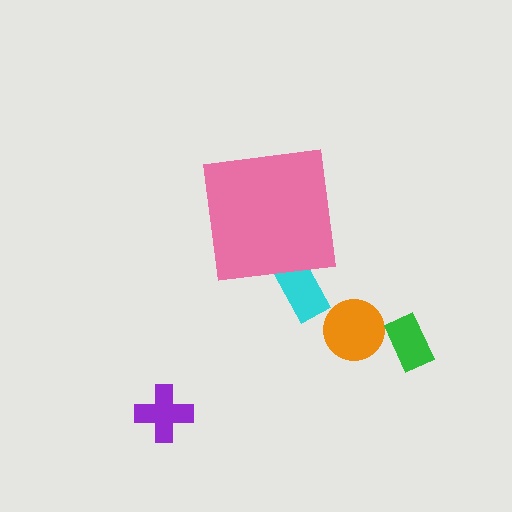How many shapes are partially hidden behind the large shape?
1 shape is partially hidden.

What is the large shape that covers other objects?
A pink square.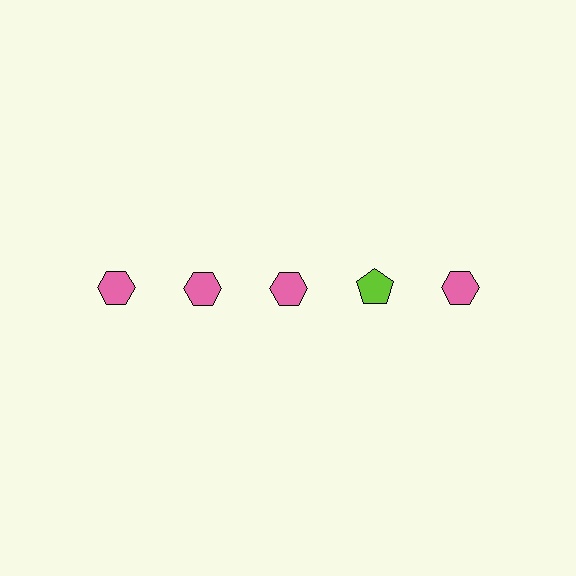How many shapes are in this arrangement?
There are 5 shapes arranged in a grid pattern.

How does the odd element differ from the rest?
It differs in both color (lime instead of pink) and shape (pentagon instead of hexagon).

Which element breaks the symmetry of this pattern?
The lime pentagon in the top row, second from right column breaks the symmetry. All other shapes are pink hexagons.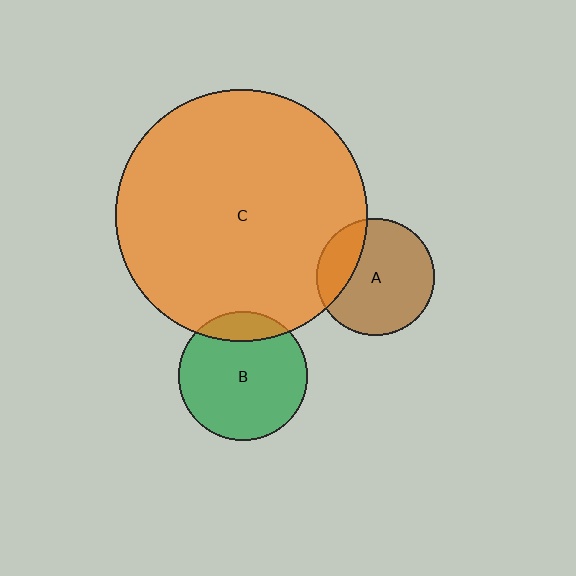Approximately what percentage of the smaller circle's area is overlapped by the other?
Approximately 25%.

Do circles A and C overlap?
Yes.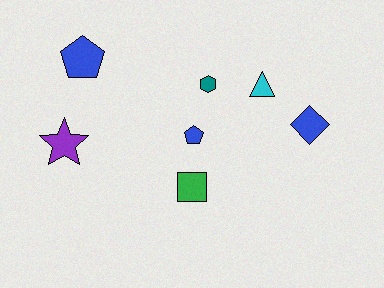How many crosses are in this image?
There are no crosses.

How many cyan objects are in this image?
There is 1 cyan object.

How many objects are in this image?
There are 7 objects.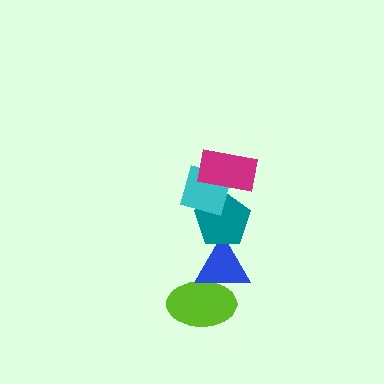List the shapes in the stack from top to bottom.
From top to bottom: the magenta rectangle, the cyan diamond, the teal pentagon, the blue triangle, the lime ellipse.